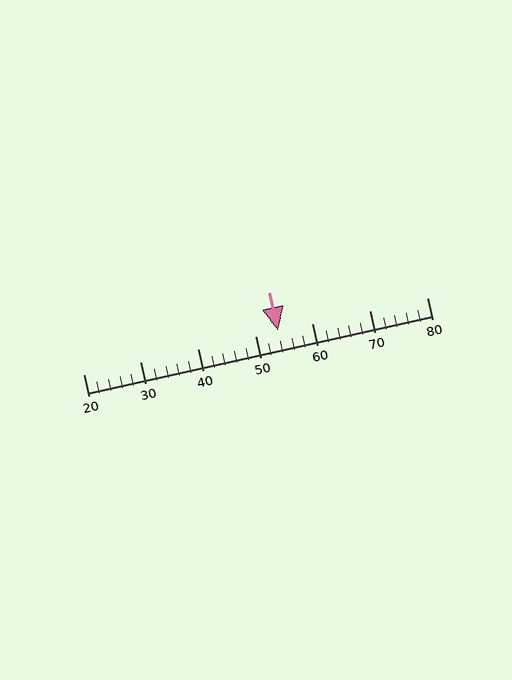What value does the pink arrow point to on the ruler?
The pink arrow points to approximately 54.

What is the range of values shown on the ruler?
The ruler shows values from 20 to 80.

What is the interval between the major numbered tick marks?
The major tick marks are spaced 10 units apart.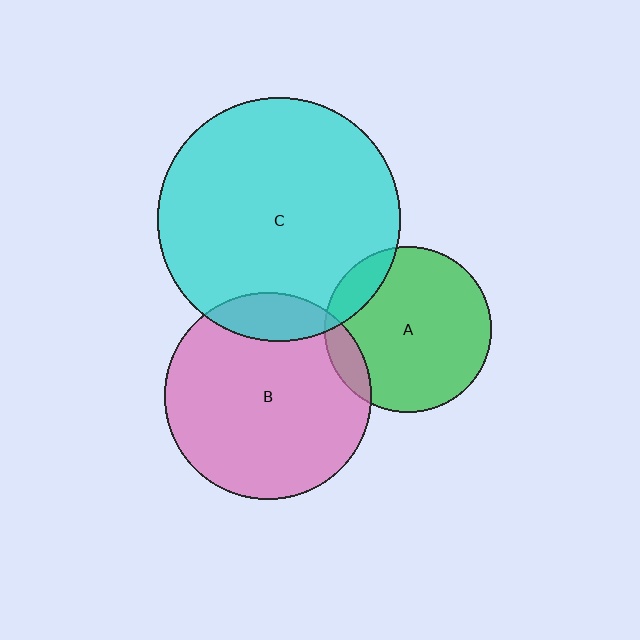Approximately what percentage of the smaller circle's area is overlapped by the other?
Approximately 15%.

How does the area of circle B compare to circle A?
Approximately 1.5 times.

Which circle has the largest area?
Circle C (cyan).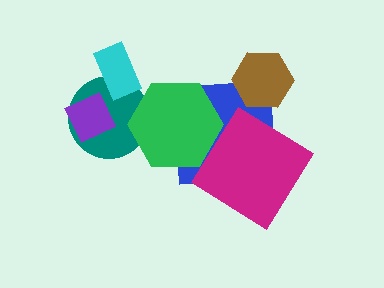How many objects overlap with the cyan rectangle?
1 object overlaps with the cyan rectangle.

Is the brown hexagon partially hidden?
No, no other shape covers it.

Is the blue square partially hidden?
Yes, it is partially covered by another shape.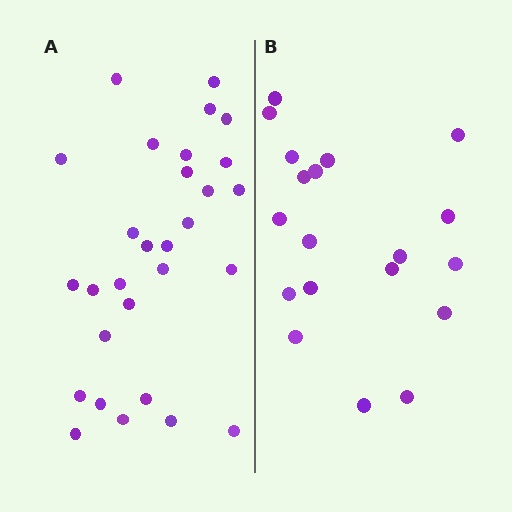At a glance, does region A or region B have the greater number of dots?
Region A (the left region) has more dots.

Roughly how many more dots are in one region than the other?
Region A has roughly 10 or so more dots than region B.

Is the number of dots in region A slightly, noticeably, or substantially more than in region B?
Region A has substantially more. The ratio is roughly 1.5 to 1.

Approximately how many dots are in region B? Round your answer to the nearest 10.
About 20 dots. (The exact count is 19, which rounds to 20.)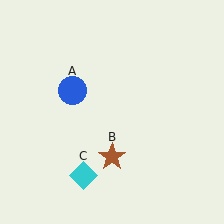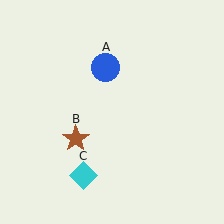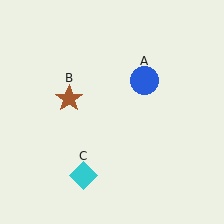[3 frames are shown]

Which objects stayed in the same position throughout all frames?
Cyan diamond (object C) remained stationary.